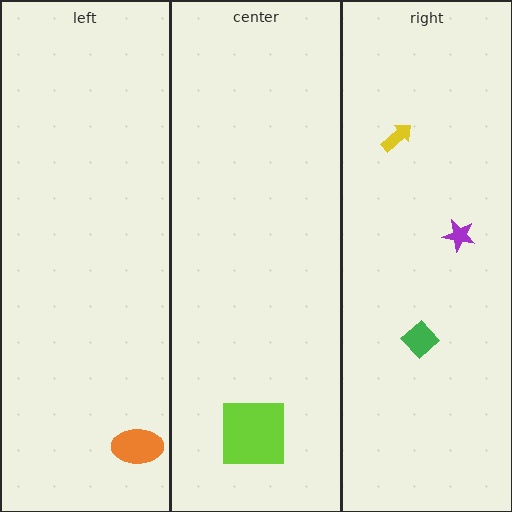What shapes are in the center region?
The lime square.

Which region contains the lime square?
The center region.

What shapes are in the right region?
The yellow arrow, the green diamond, the purple star.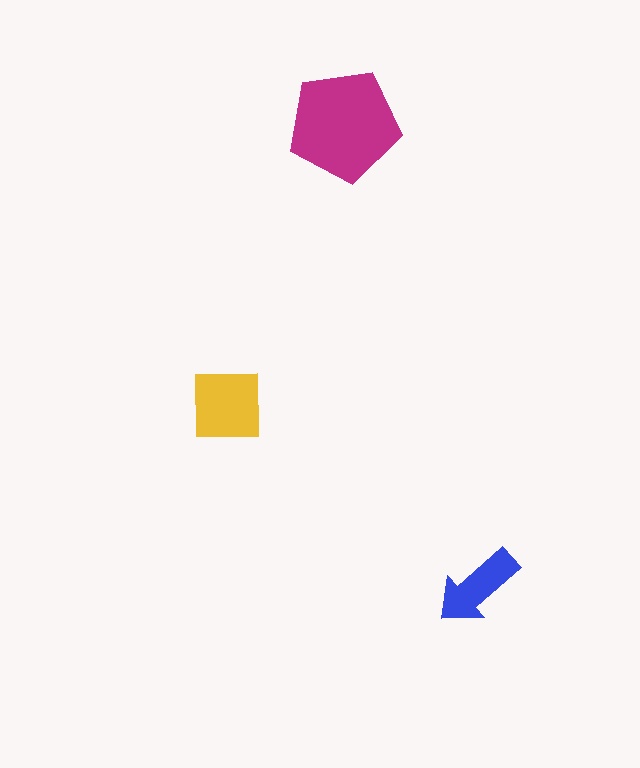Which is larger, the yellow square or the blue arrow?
The yellow square.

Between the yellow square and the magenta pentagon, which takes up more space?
The magenta pentagon.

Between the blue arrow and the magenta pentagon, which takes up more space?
The magenta pentagon.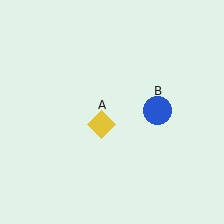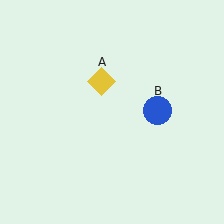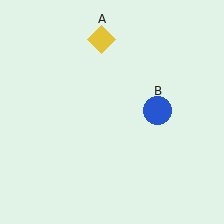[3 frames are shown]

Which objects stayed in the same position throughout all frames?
Blue circle (object B) remained stationary.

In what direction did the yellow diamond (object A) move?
The yellow diamond (object A) moved up.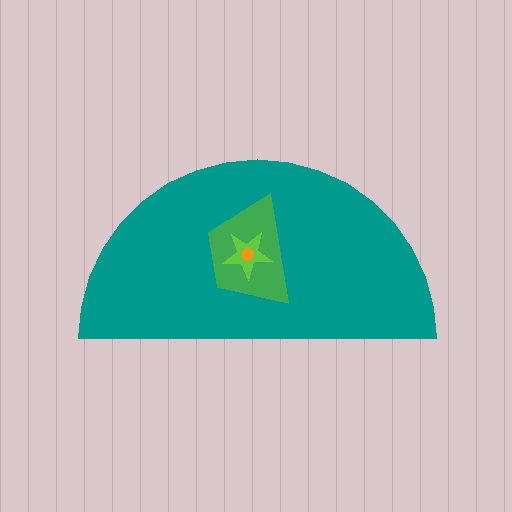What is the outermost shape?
The teal semicircle.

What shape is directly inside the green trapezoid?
The lime star.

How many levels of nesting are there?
4.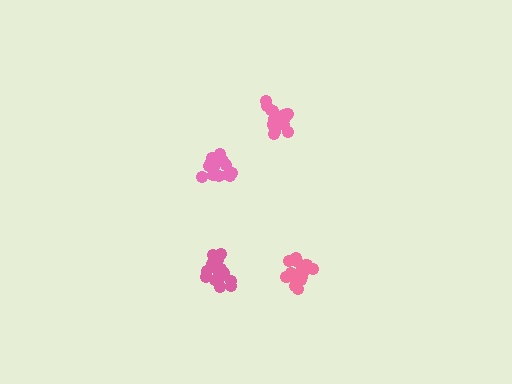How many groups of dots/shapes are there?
There are 4 groups.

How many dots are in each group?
Group 1: 15 dots, Group 2: 17 dots, Group 3: 15 dots, Group 4: 17 dots (64 total).